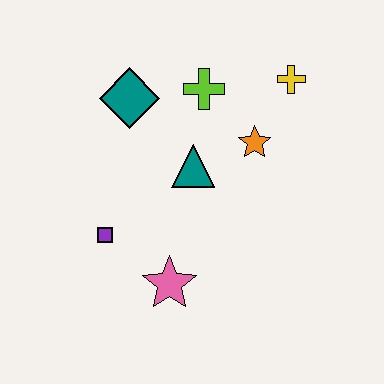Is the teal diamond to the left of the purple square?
No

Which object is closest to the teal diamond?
The lime cross is closest to the teal diamond.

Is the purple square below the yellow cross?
Yes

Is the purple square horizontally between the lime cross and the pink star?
No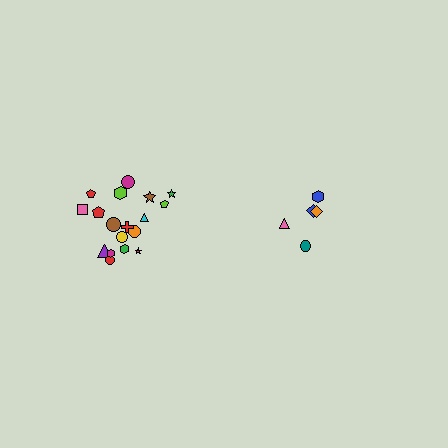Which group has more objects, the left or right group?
The left group.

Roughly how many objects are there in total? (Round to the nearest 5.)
Roughly 25 objects in total.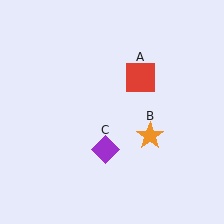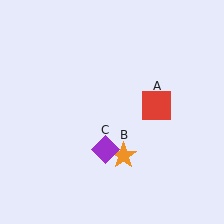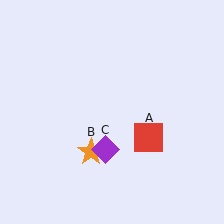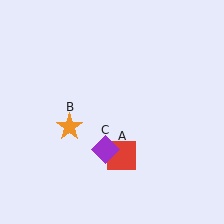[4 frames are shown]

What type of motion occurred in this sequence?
The red square (object A), orange star (object B) rotated clockwise around the center of the scene.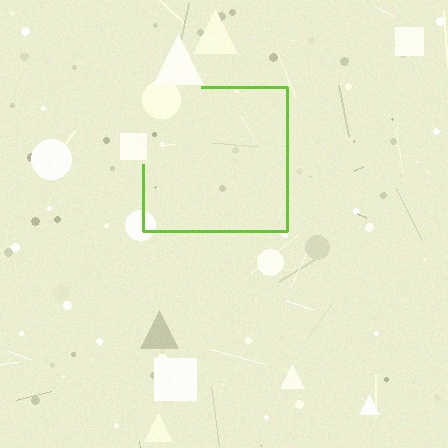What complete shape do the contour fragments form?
The contour fragments form a square.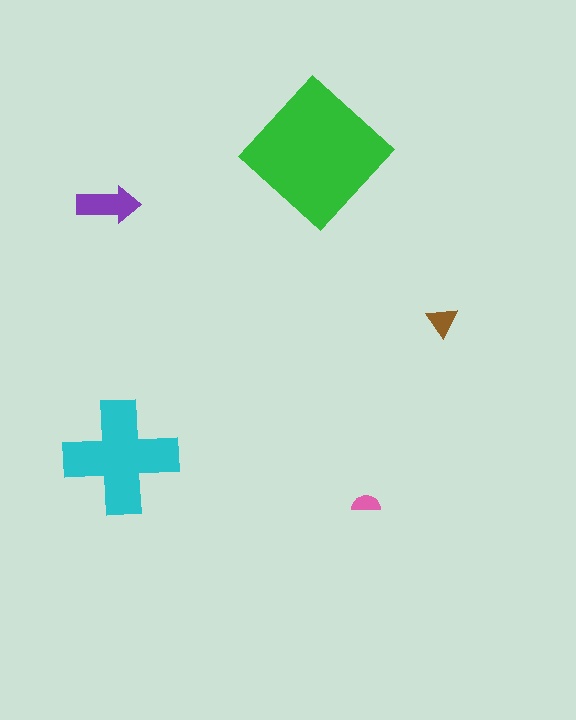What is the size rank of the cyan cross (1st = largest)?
2nd.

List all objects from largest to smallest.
The green diamond, the cyan cross, the purple arrow, the brown triangle, the pink semicircle.